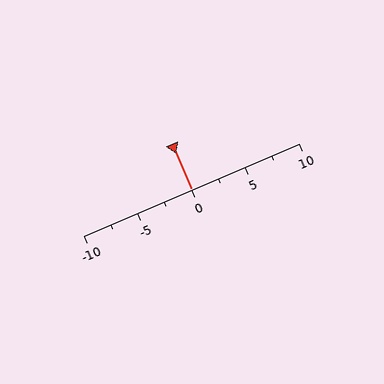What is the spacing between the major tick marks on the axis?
The major ticks are spaced 5 apart.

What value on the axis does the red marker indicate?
The marker indicates approximately 0.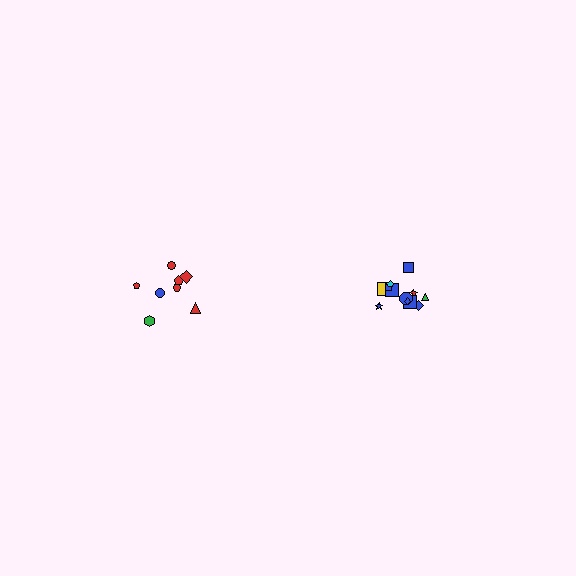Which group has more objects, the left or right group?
The right group.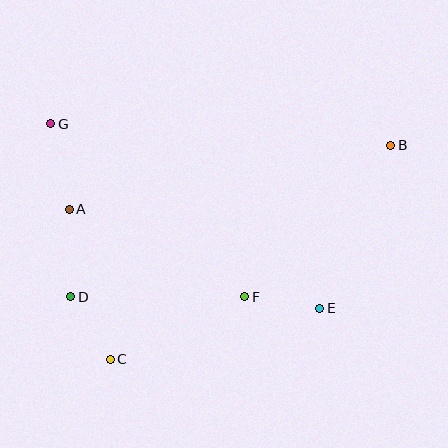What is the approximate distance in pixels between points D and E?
The distance between D and E is approximately 249 pixels.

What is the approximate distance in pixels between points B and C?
The distance between B and C is approximately 353 pixels.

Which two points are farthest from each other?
Points B and D are farthest from each other.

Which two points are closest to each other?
Points C and D are closest to each other.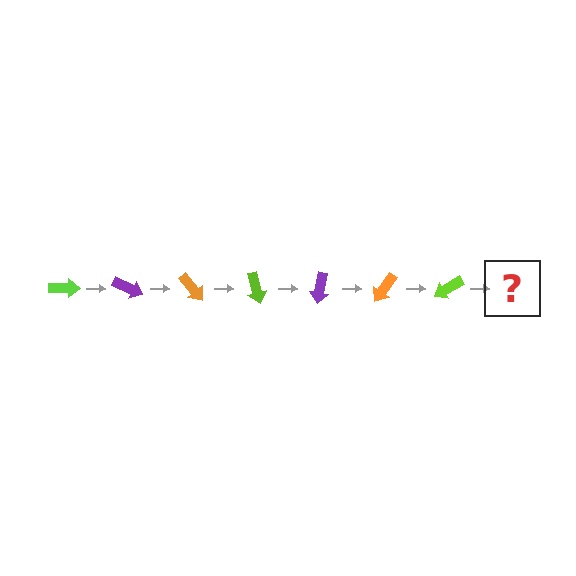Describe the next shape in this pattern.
It should be a purple arrow, rotated 175 degrees from the start.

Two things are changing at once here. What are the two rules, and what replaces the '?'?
The two rules are that it rotates 25 degrees each step and the color cycles through lime, purple, and orange. The '?' should be a purple arrow, rotated 175 degrees from the start.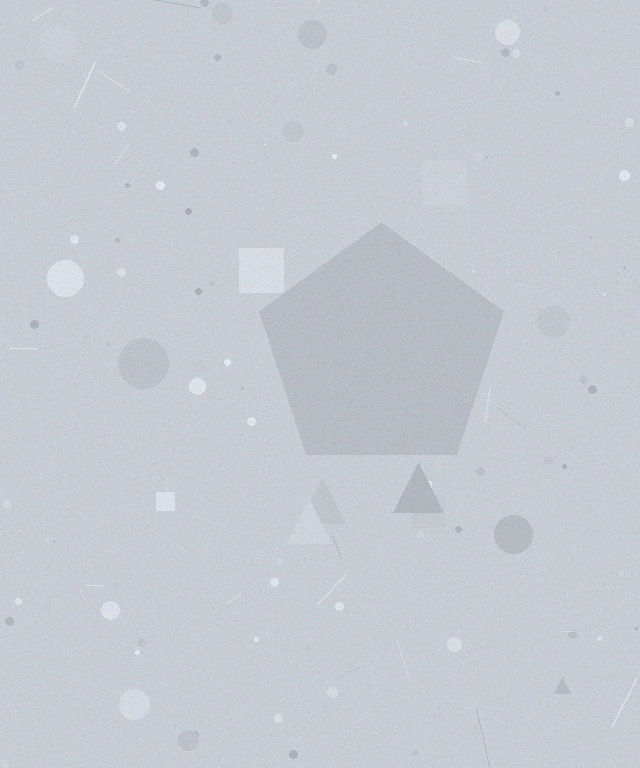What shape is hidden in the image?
A pentagon is hidden in the image.